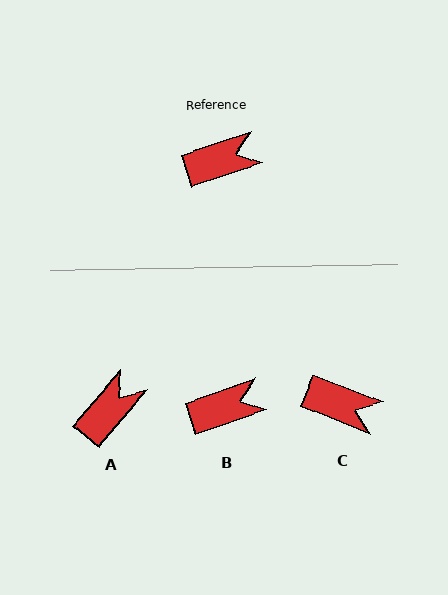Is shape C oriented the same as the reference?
No, it is off by about 40 degrees.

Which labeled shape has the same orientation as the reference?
B.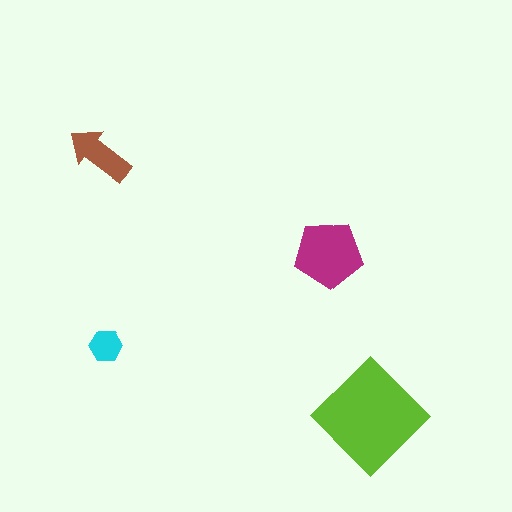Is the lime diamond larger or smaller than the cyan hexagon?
Larger.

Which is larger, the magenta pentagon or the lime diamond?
The lime diamond.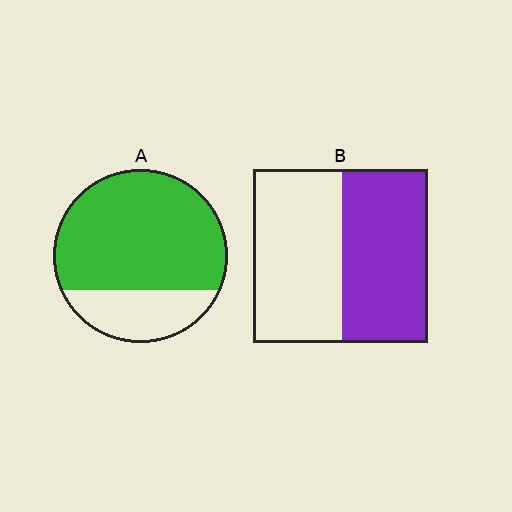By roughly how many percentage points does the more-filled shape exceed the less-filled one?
By roughly 25 percentage points (A over B).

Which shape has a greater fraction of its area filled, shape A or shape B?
Shape A.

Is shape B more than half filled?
Roughly half.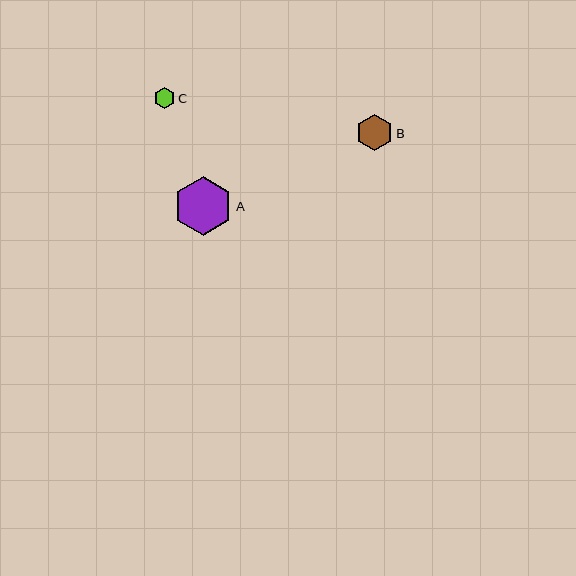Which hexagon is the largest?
Hexagon A is the largest with a size of approximately 59 pixels.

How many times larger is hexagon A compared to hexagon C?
Hexagon A is approximately 2.9 times the size of hexagon C.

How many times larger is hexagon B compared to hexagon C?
Hexagon B is approximately 1.8 times the size of hexagon C.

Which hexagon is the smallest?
Hexagon C is the smallest with a size of approximately 21 pixels.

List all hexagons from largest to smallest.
From largest to smallest: A, B, C.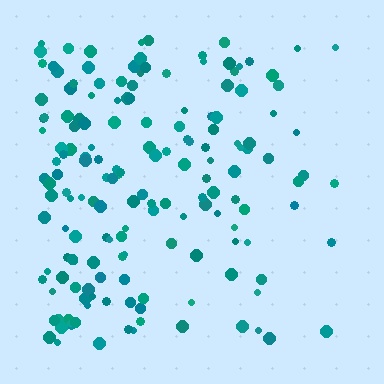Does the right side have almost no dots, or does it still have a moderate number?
Still a moderate number, just noticeably fewer than the left.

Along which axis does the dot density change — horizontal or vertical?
Horizontal.